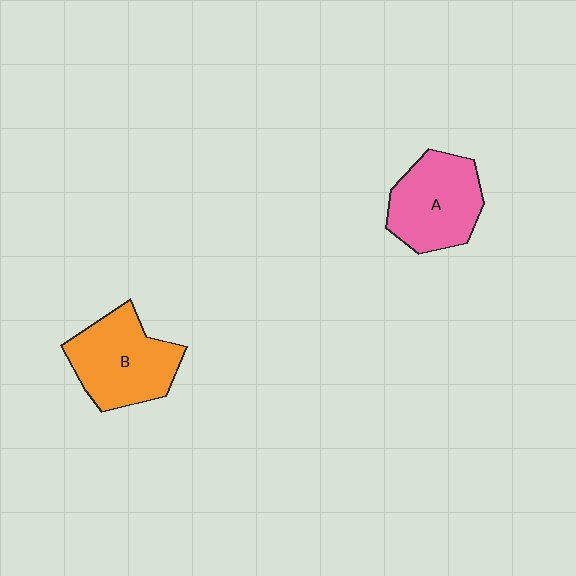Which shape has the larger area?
Shape B (orange).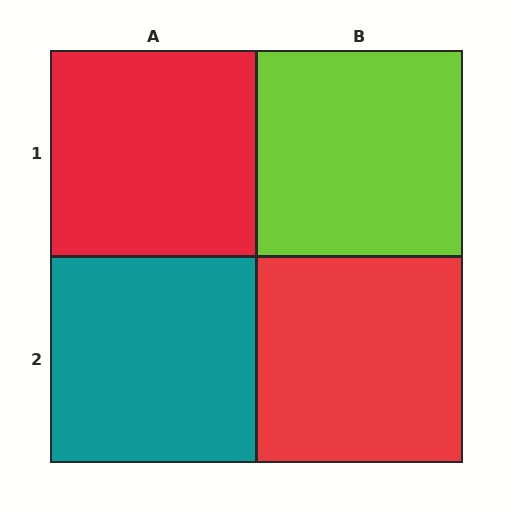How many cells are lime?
1 cell is lime.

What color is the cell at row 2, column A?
Teal.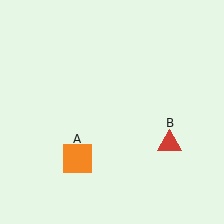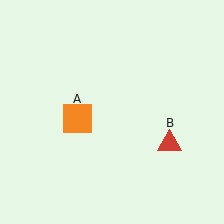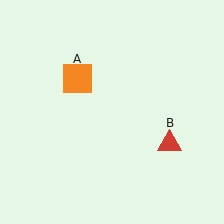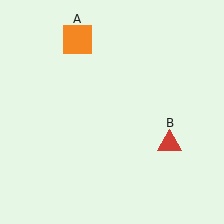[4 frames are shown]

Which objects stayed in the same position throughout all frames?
Red triangle (object B) remained stationary.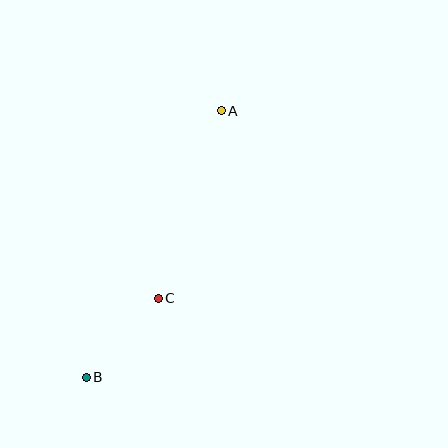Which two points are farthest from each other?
Points A and B are farthest from each other.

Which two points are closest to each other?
Points B and C are closest to each other.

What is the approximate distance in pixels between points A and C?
The distance between A and C is approximately 198 pixels.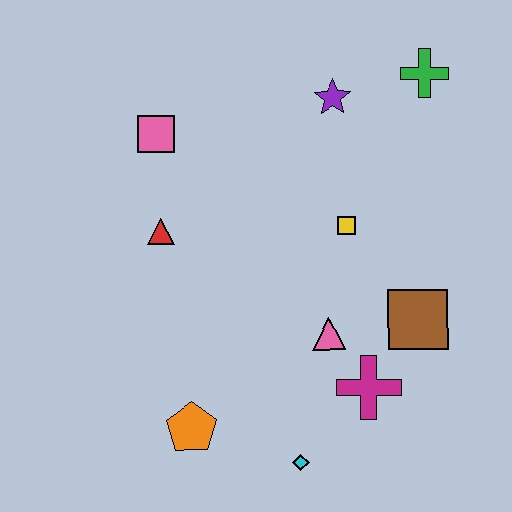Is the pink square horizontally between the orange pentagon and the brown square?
No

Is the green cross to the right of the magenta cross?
Yes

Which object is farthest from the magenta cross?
The pink square is farthest from the magenta cross.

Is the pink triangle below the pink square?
Yes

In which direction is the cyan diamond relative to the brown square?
The cyan diamond is below the brown square.